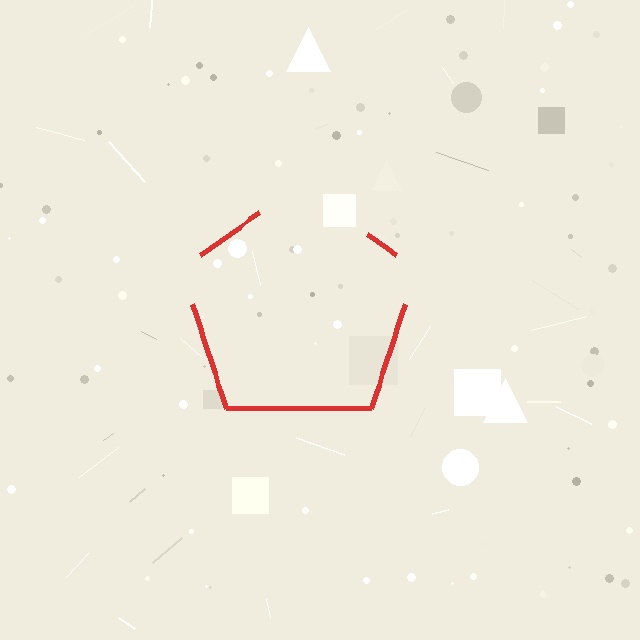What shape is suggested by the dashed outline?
The dashed outline suggests a pentagon.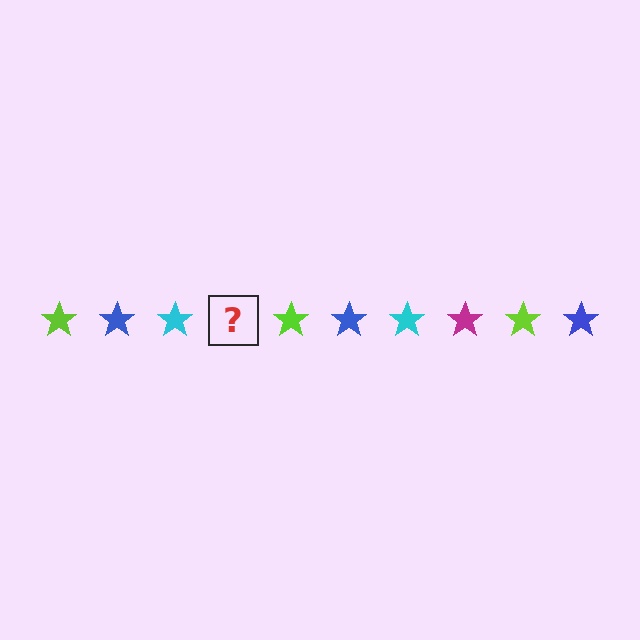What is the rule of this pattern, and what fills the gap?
The rule is that the pattern cycles through lime, blue, cyan, magenta stars. The gap should be filled with a magenta star.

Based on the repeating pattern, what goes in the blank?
The blank should be a magenta star.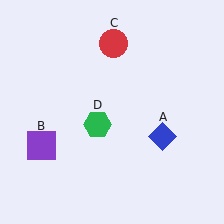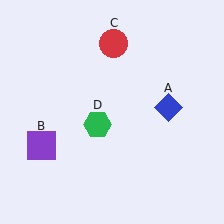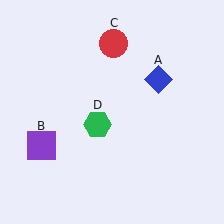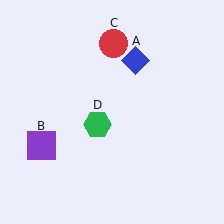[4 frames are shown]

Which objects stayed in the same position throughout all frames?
Purple square (object B) and red circle (object C) and green hexagon (object D) remained stationary.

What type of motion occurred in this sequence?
The blue diamond (object A) rotated counterclockwise around the center of the scene.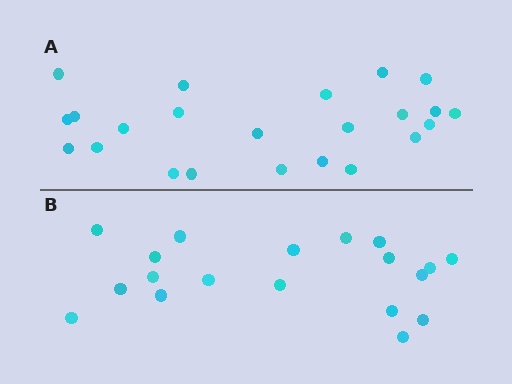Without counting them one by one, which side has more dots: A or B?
Region A (the top region) has more dots.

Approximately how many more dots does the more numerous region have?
Region A has about 4 more dots than region B.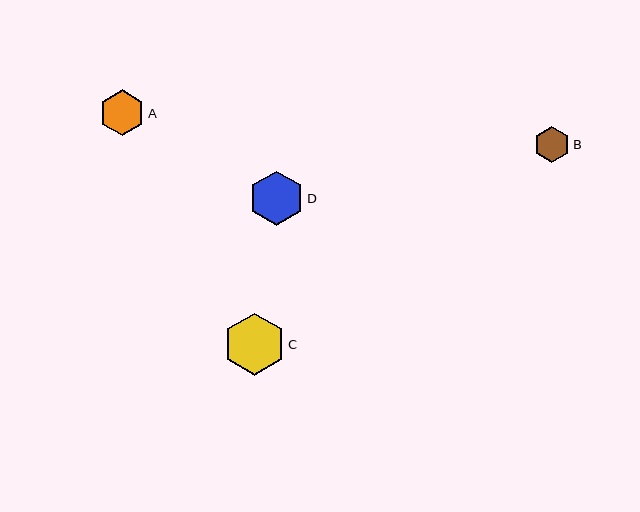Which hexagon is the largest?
Hexagon C is the largest with a size of approximately 62 pixels.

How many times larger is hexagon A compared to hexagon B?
Hexagon A is approximately 1.3 times the size of hexagon B.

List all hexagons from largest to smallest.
From largest to smallest: C, D, A, B.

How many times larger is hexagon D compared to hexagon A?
Hexagon D is approximately 1.2 times the size of hexagon A.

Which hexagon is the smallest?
Hexagon B is the smallest with a size of approximately 35 pixels.